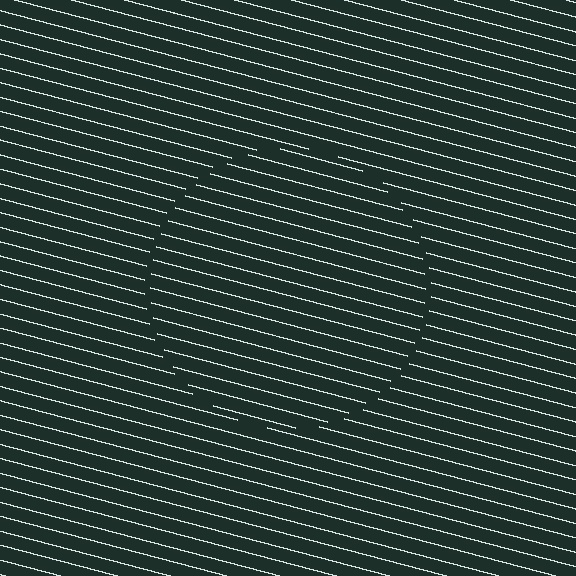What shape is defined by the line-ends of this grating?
An illusory circle. The interior of the shape contains the same grating, shifted by half a period — the contour is defined by the phase discontinuity where line-ends from the inner and outer gratings abut.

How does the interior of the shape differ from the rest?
The interior of the shape contains the same grating, shifted by half a period — the contour is defined by the phase discontinuity where line-ends from the inner and outer gratings abut.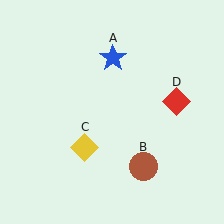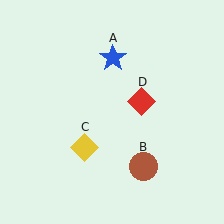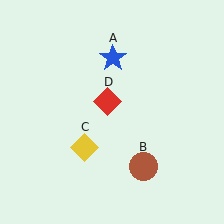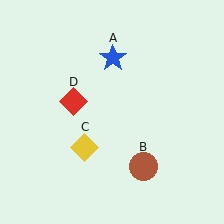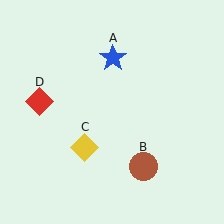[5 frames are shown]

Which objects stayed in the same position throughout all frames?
Blue star (object A) and brown circle (object B) and yellow diamond (object C) remained stationary.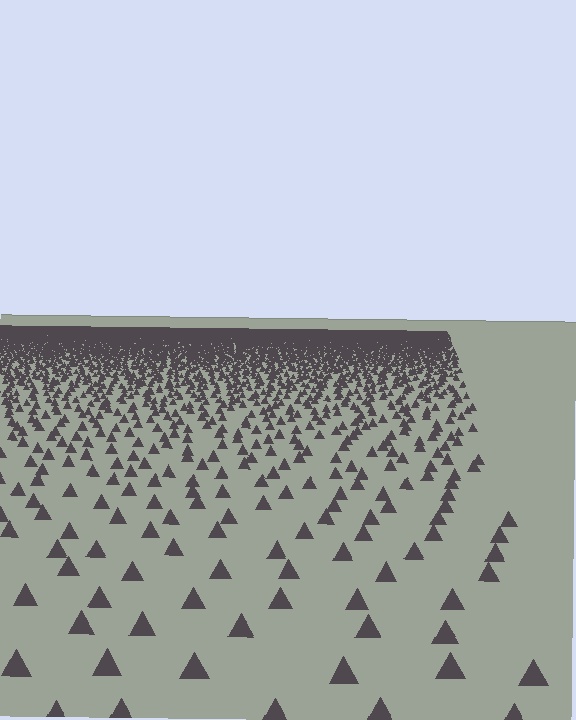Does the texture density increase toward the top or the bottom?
Density increases toward the top.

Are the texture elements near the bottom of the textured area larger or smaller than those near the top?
Larger. Near the bottom, elements are closer to the viewer and appear at a bigger on-screen size.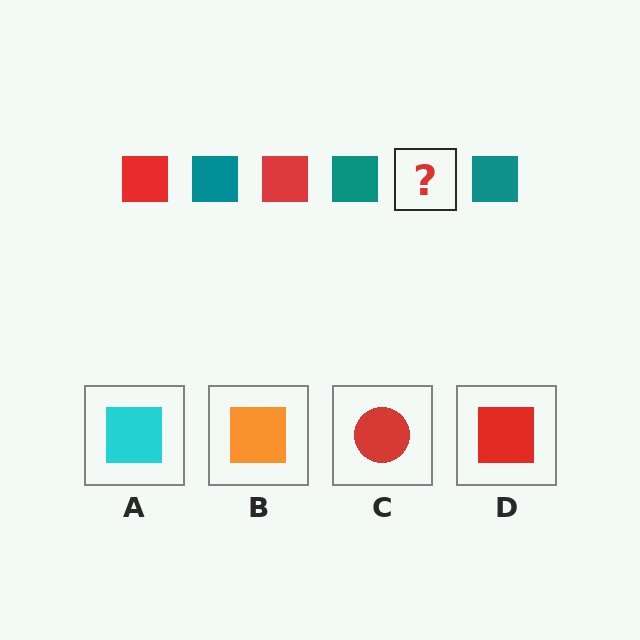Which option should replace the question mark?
Option D.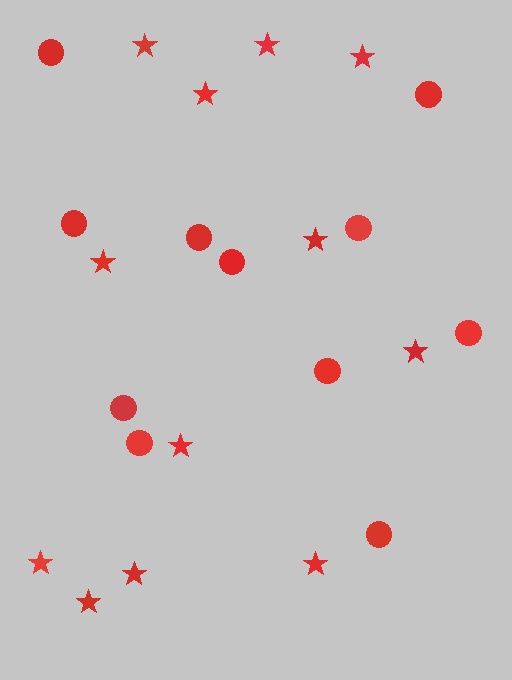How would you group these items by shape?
There are 2 groups: one group of circles (11) and one group of stars (12).